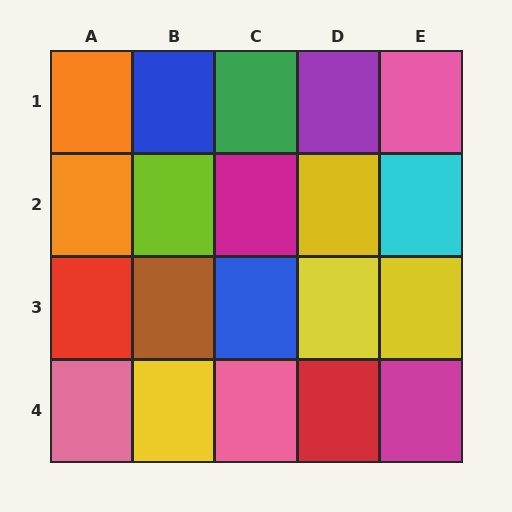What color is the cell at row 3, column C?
Blue.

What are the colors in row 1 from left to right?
Orange, blue, green, purple, pink.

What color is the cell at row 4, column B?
Yellow.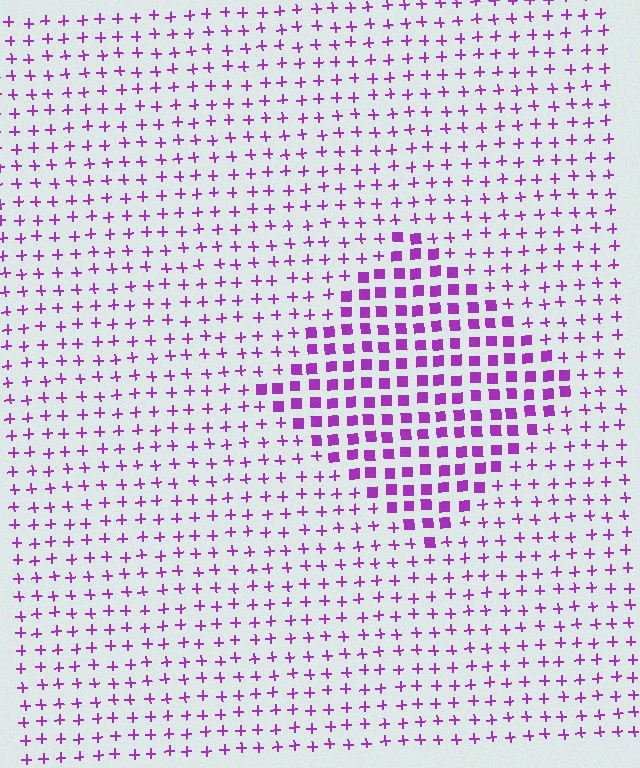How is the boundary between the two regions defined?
The boundary is defined by a change in element shape: squares inside vs. plus signs outside. All elements share the same color and spacing.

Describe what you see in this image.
The image is filled with small purple elements arranged in a uniform grid. A diamond-shaped region contains squares, while the surrounding area contains plus signs. The boundary is defined purely by the change in element shape.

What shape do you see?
I see a diamond.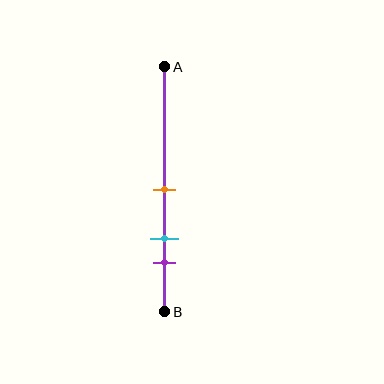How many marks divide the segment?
There are 3 marks dividing the segment.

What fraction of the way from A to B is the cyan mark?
The cyan mark is approximately 70% (0.7) of the way from A to B.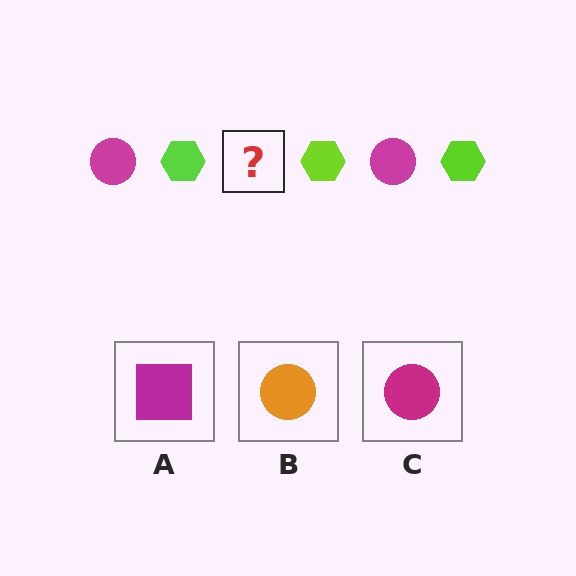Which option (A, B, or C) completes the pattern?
C.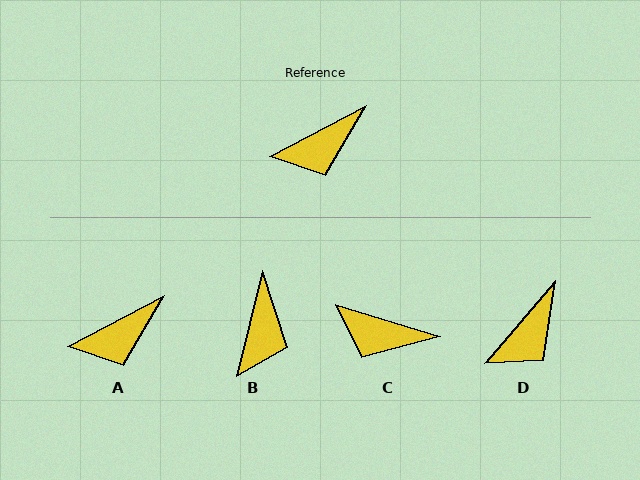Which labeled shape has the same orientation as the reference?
A.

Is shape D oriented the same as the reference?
No, it is off by about 22 degrees.